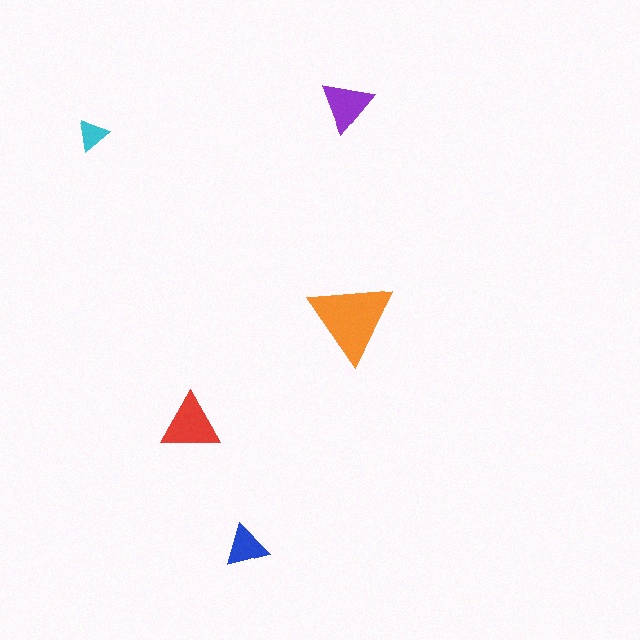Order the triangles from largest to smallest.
the orange one, the red one, the purple one, the blue one, the cyan one.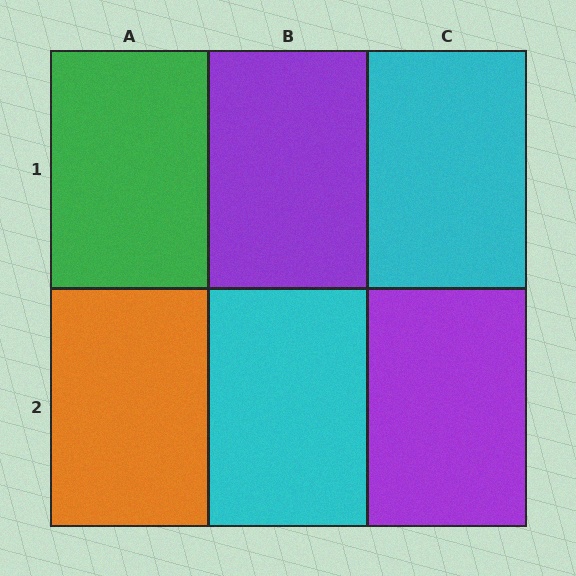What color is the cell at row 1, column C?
Cyan.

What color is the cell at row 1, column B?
Purple.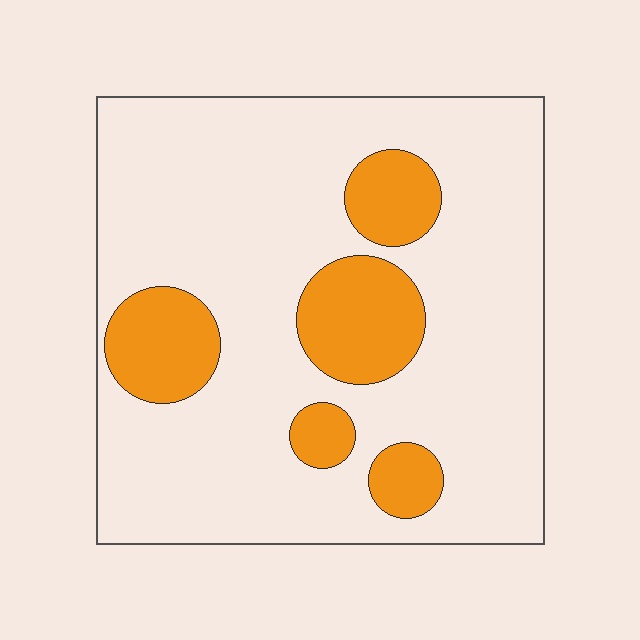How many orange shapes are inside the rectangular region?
5.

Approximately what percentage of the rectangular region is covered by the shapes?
Approximately 20%.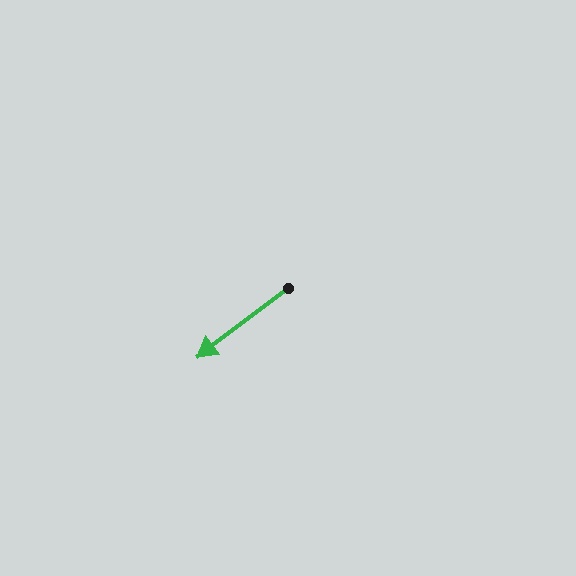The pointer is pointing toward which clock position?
Roughly 8 o'clock.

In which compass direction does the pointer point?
Southwest.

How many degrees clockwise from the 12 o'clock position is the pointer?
Approximately 233 degrees.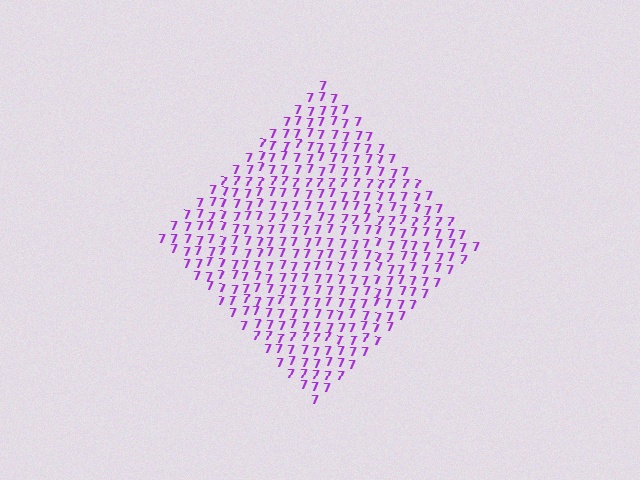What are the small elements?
The small elements are digit 7's.